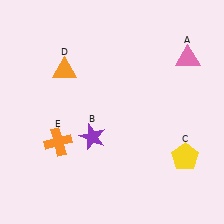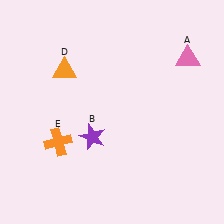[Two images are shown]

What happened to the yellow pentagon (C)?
The yellow pentagon (C) was removed in Image 2. It was in the bottom-right area of Image 1.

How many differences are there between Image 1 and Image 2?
There is 1 difference between the two images.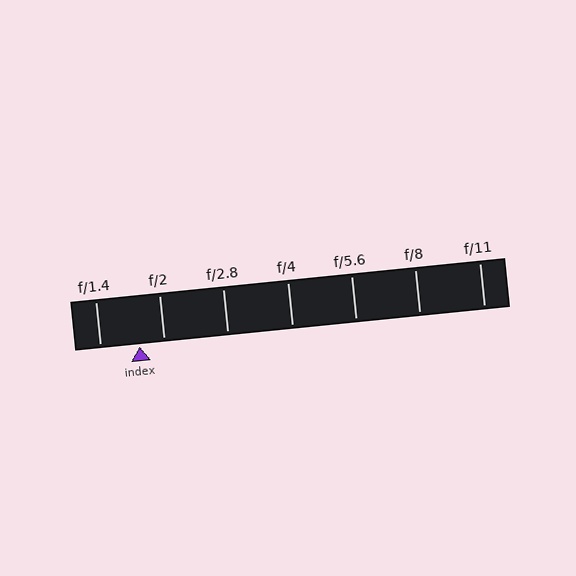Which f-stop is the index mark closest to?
The index mark is closest to f/2.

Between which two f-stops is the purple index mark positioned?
The index mark is between f/1.4 and f/2.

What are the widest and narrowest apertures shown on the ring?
The widest aperture shown is f/1.4 and the narrowest is f/11.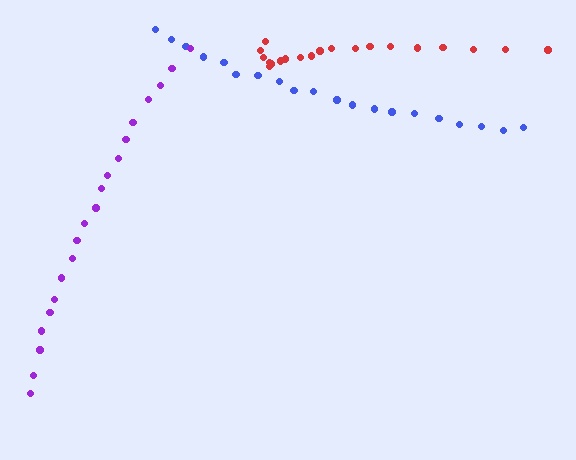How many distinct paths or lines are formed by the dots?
There are 3 distinct paths.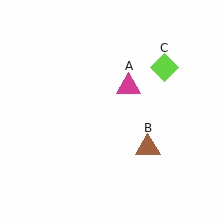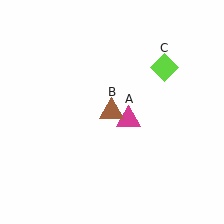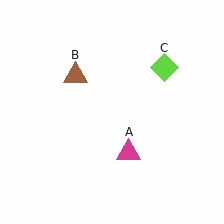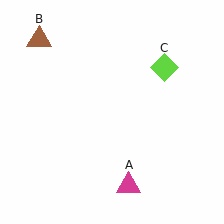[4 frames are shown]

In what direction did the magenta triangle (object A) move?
The magenta triangle (object A) moved down.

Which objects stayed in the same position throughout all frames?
Lime diamond (object C) remained stationary.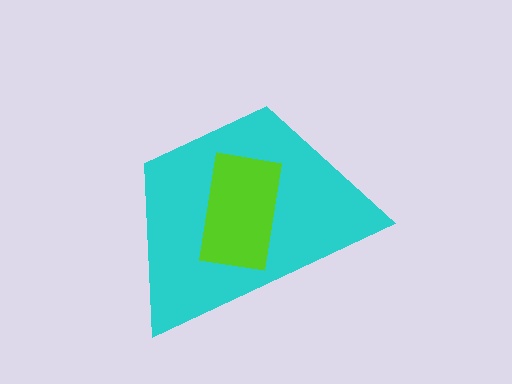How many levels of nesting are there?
2.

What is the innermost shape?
The lime rectangle.